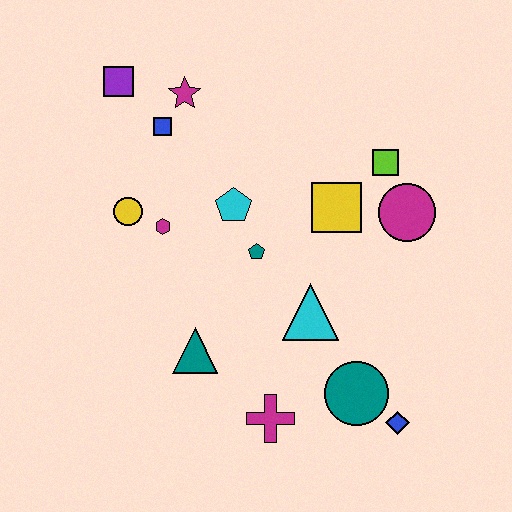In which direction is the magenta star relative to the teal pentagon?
The magenta star is above the teal pentagon.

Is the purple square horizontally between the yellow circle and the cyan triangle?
No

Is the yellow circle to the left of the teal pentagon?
Yes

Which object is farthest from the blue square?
The blue diamond is farthest from the blue square.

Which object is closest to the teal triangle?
The magenta cross is closest to the teal triangle.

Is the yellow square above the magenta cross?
Yes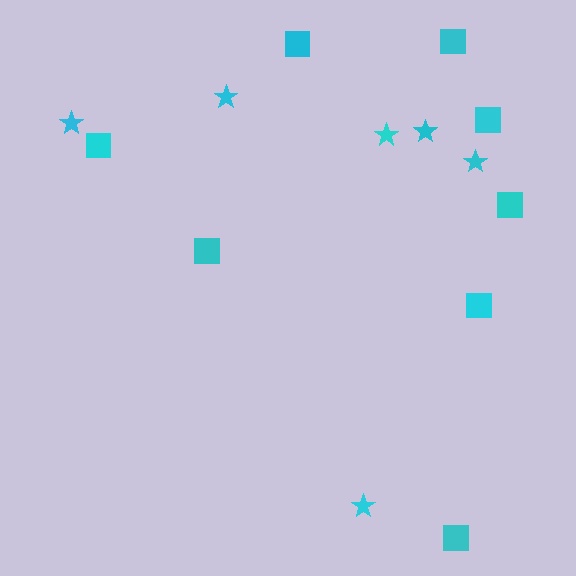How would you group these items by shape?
There are 2 groups: one group of squares (8) and one group of stars (6).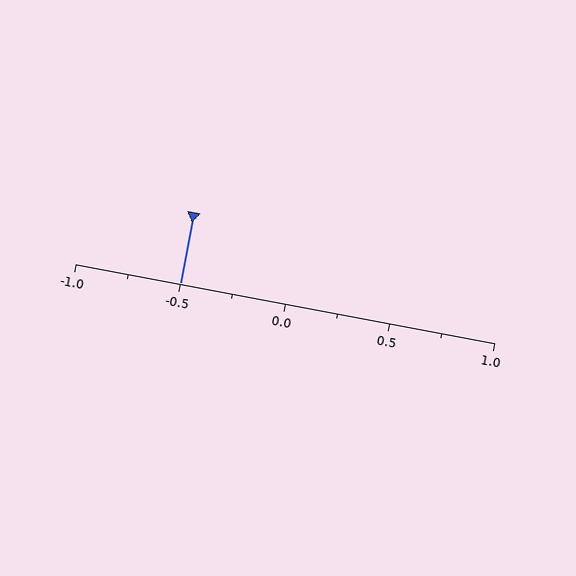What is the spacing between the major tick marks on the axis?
The major ticks are spaced 0.5 apart.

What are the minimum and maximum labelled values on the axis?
The axis runs from -1.0 to 1.0.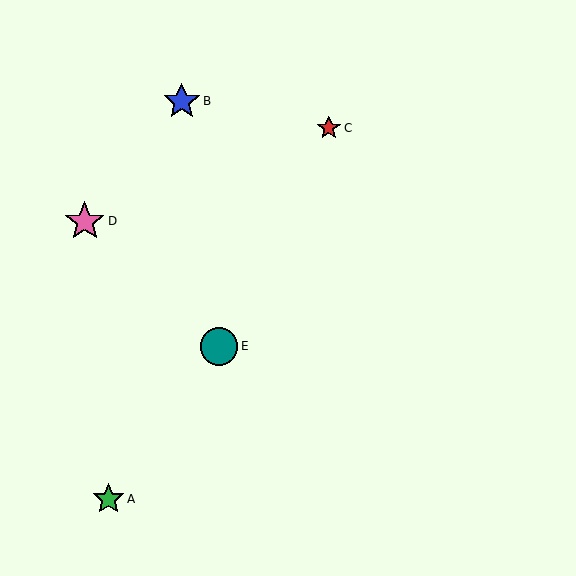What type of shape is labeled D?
Shape D is a pink star.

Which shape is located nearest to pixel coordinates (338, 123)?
The red star (labeled C) at (329, 128) is nearest to that location.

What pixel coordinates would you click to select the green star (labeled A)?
Click at (109, 499) to select the green star A.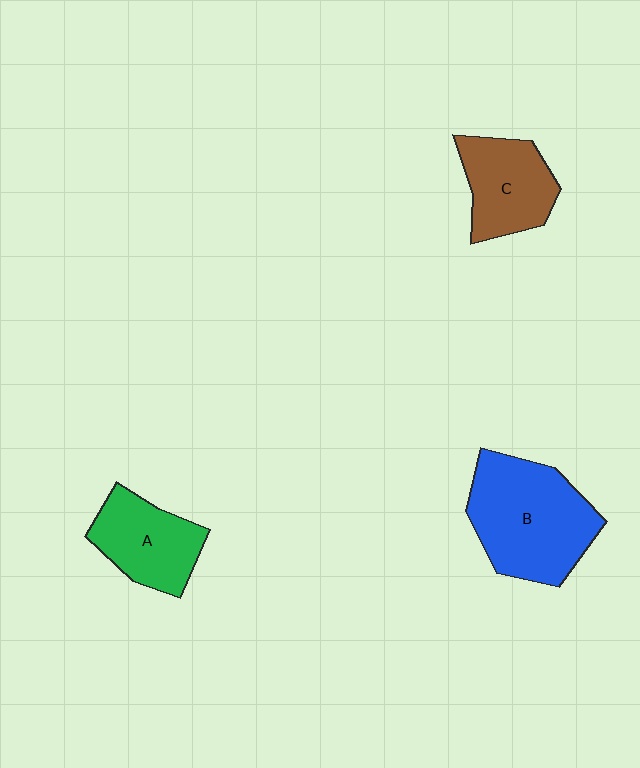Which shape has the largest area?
Shape B (blue).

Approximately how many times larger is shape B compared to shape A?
Approximately 1.6 times.